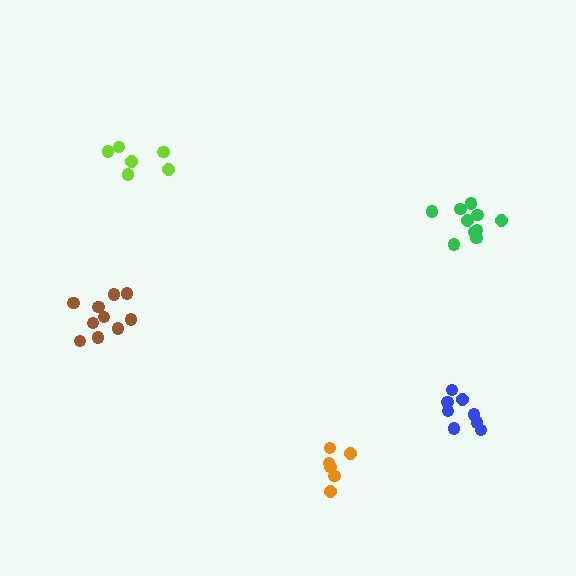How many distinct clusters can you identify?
There are 5 distinct clusters.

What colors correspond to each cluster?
The clusters are colored: lime, blue, green, orange, brown.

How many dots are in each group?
Group 1: 6 dots, Group 2: 8 dots, Group 3: 10 dots, Group 4: 6 dots, Group 5: 10 dots (40 total).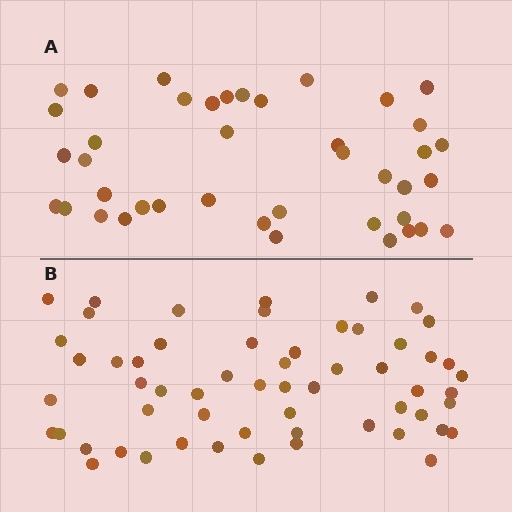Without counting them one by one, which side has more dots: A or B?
Region B (the bottom region) has more dots.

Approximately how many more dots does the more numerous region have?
Region B has approximately 15 more dots than region A.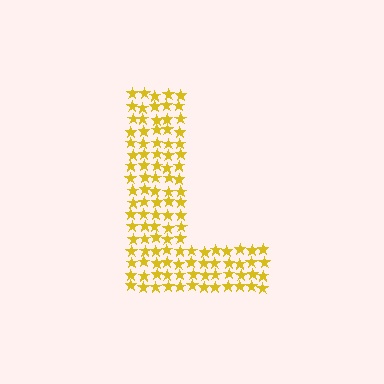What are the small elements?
The small elements are stars.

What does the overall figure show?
The overall figure shows the letter L.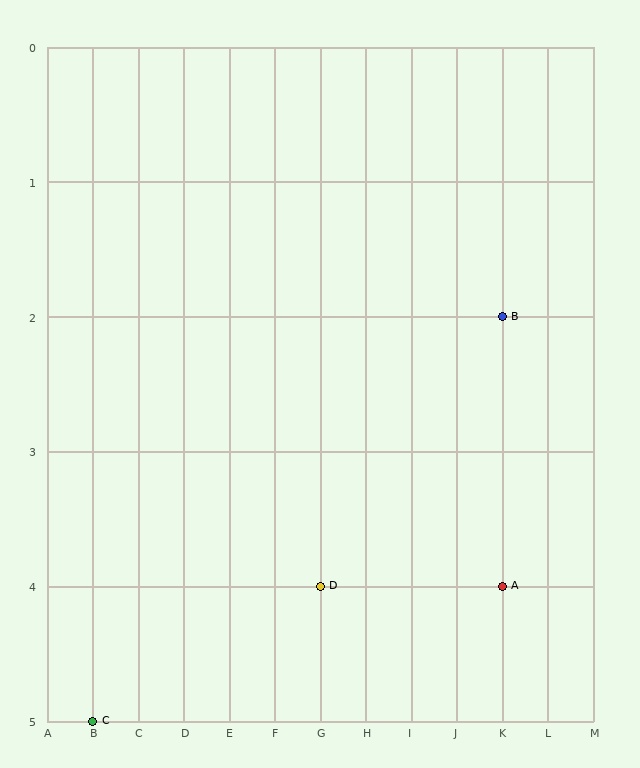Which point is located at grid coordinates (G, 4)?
Point D is at (G, 4).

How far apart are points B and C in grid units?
Points B and C are 9 columns and 3 rows apart (about 9.5 grid units diagonally).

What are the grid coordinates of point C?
Point C is at grid coordinates (B, 5).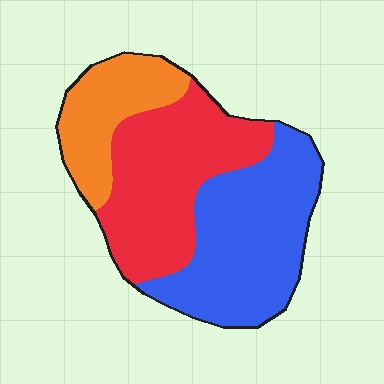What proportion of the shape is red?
Red covers about 40% of the shape.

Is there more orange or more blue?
Blue.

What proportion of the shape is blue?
Blue covers about 40% of the shape.